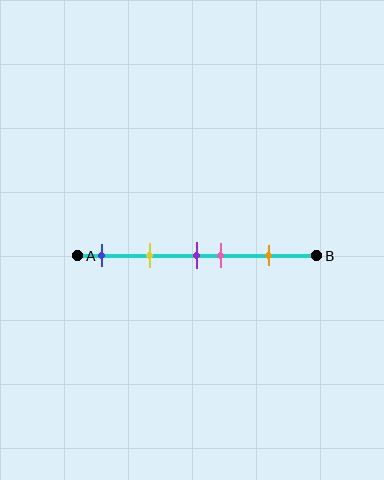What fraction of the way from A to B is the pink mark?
The pink mark is approximately 60% (0.6) of the way from A to B.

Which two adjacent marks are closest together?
The purple and pink marks are the closest adjacent pair.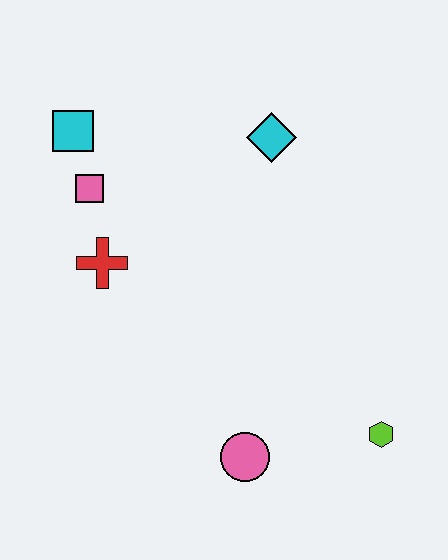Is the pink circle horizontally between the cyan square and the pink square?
No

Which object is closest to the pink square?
The cyan square is closest to the pink square.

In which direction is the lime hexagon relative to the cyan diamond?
The lime hexagon is below the cyan diamond.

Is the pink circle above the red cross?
No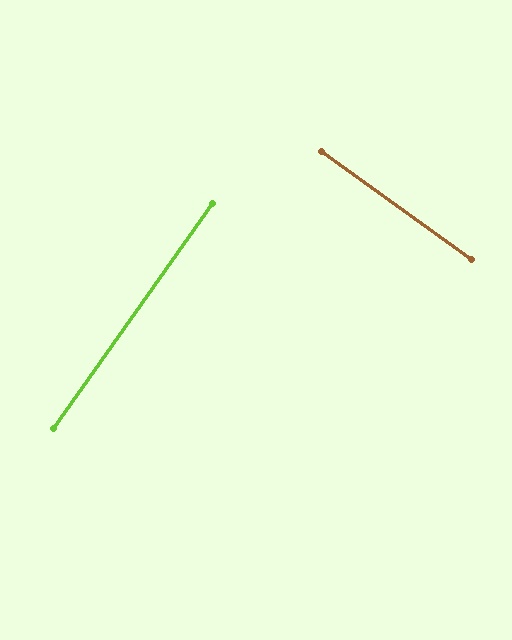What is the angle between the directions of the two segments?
Approximately 89 degrees.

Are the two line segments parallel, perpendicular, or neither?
Perpendicular — they meet at approximately 89°.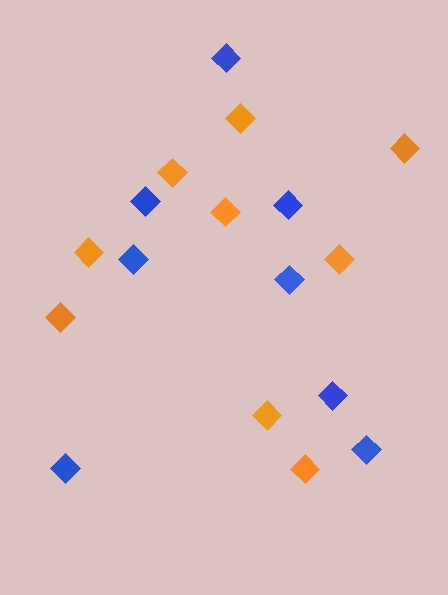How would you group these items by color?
There are 2 groups: one group of blue diamonds (8) and one group of orange diamonds (9).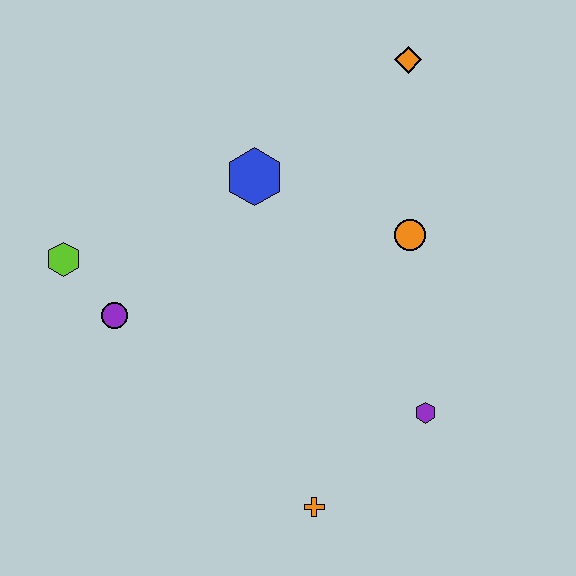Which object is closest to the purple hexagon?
The orange cross is closest to the purple hexagon.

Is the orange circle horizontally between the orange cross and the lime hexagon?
No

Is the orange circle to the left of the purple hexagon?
Yes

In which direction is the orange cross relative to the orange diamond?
The orange cross is below the orange diamond.